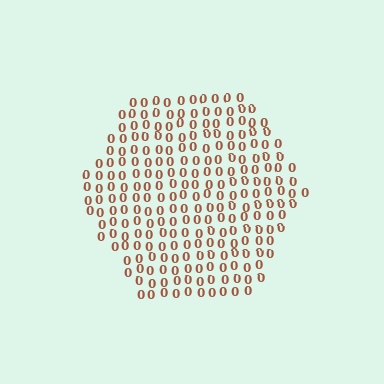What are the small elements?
The small elements are digit 0's.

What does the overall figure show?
The overall figure shows a hexagon.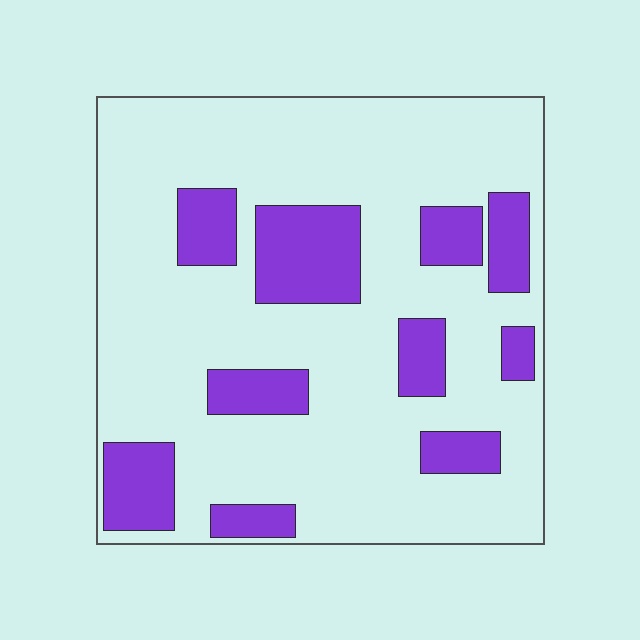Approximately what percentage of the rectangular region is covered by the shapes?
Approximately 25%.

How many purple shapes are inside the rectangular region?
10.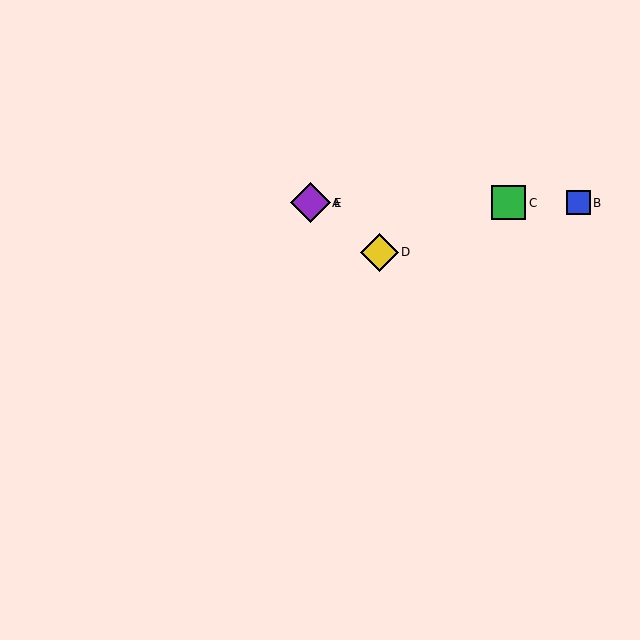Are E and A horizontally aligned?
Yes, both are at y≈203.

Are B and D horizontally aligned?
No, B is at y≈203 and D is at y≈252.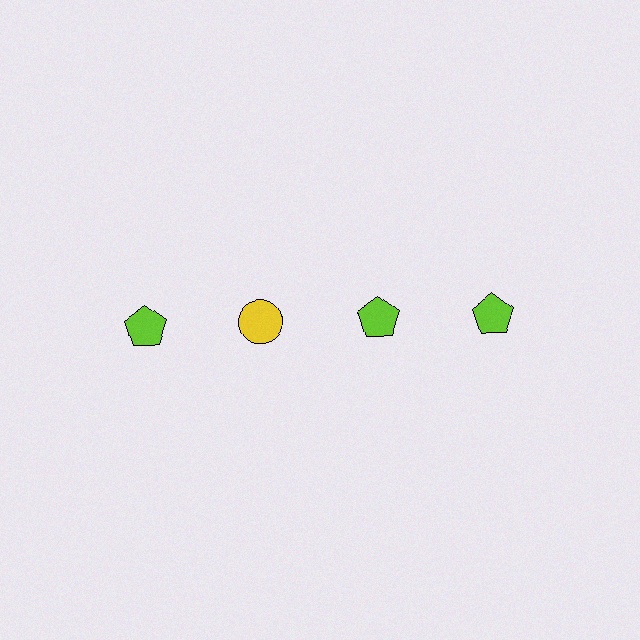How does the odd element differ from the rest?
It differs in both color (yellow instead of lime) and shape (circle instead of pentagon).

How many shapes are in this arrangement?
There are 4 shapes arranged in a grid pattern.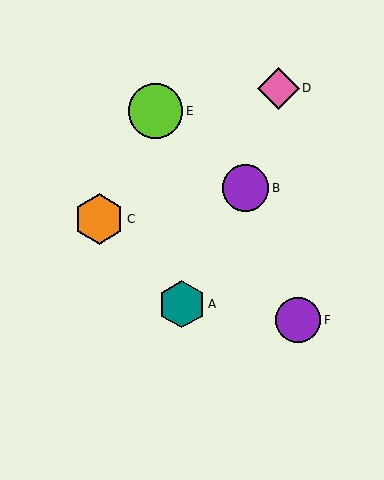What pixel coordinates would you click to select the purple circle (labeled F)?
Click at (298, 320) to select the purple circle F.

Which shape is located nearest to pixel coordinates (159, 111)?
The lime circle (labeled E) at (156, 111) is nearest to that location.